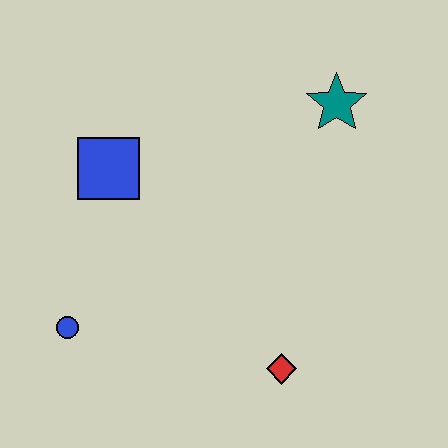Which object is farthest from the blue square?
The red diamond is farthest from the blue square.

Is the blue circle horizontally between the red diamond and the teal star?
No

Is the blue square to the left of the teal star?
Yes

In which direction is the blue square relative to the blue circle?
The blue square is above the blue circle.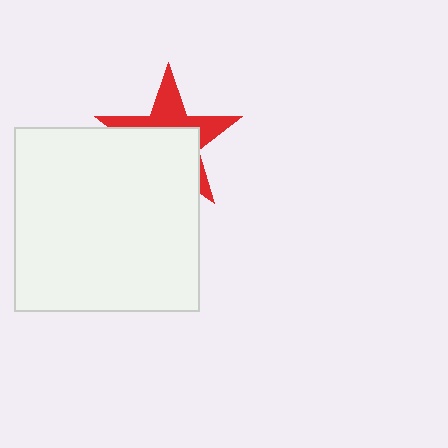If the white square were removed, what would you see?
You would see the complete red star.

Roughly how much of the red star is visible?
A small part of it is visible (roughly 45%).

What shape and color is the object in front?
The object in front is a white square.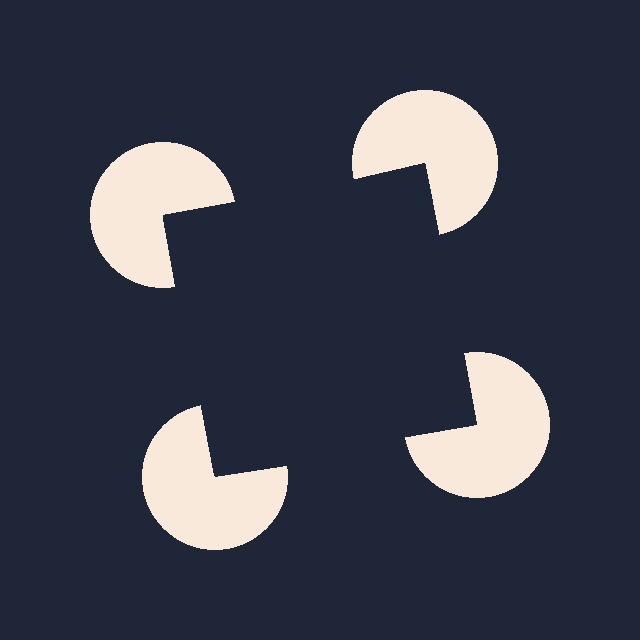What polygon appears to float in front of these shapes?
An illusory square — its edges are inferred from the aligned wedge cuts in the pac-man discs, not physically drawn.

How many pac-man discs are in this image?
There are 4 — one at each vertex of the illusory square.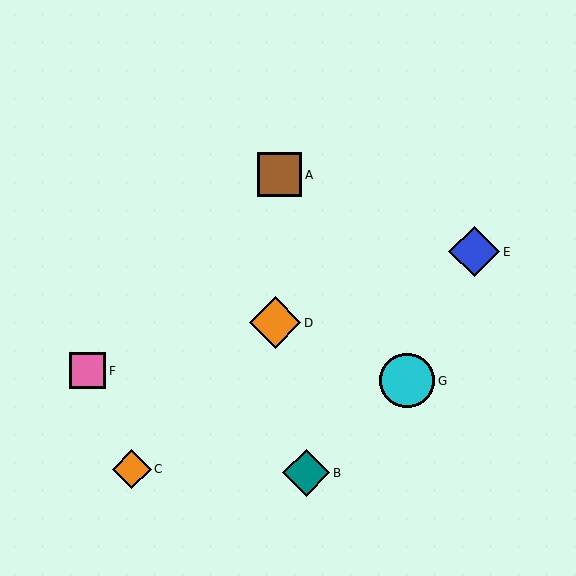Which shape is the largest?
The cyan circle (labeled G) is the largest.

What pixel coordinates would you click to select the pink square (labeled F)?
Click at (88, 371) to select the pink square F.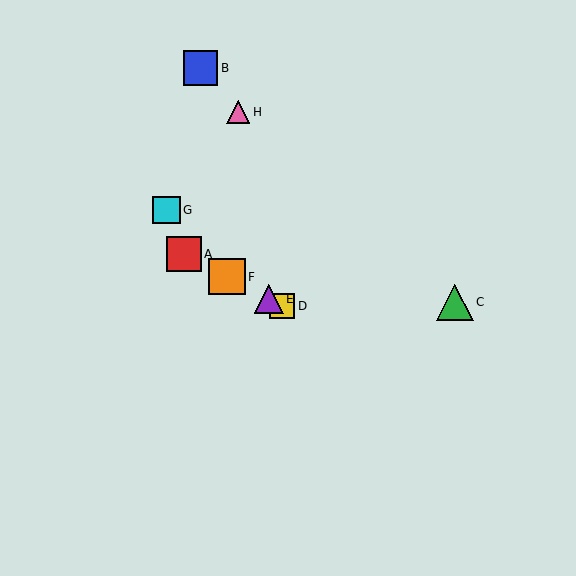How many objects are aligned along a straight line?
4 objects (A, D, E, F) are aligned along a straight line.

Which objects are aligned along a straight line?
Objects A, D, E, F are aligned along a straight line.